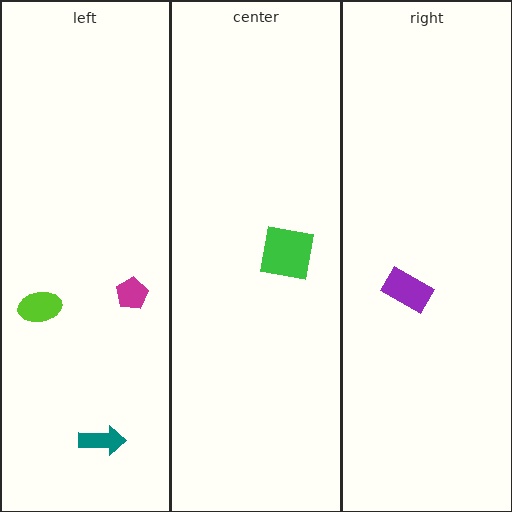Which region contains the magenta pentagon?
The left region.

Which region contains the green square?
The center region.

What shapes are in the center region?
The green square.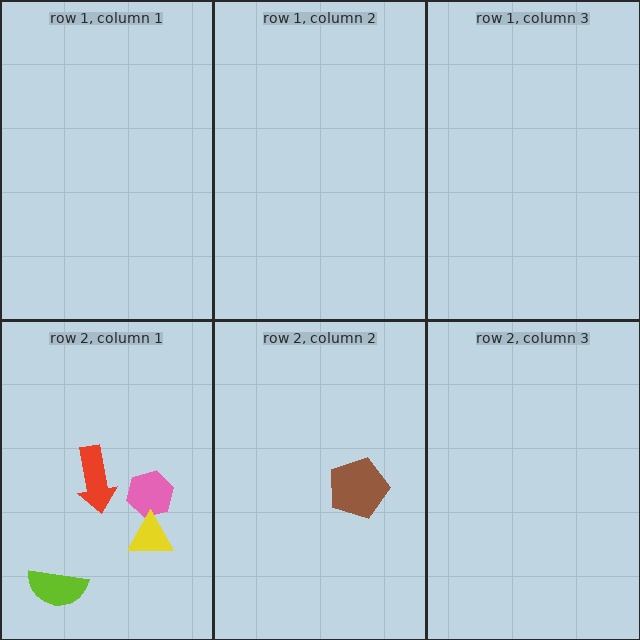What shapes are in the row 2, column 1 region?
The pink hexagon, the red arrow, the lime semicircle, the yellow triangle.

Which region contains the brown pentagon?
The row 2, column 2 region.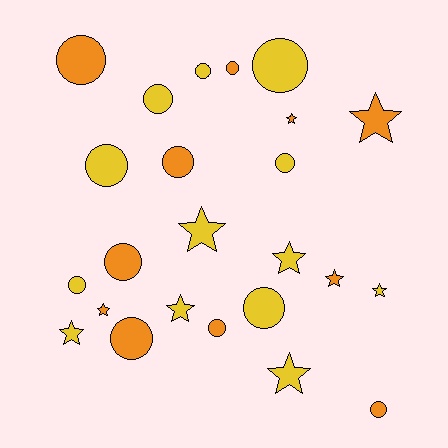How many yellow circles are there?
There are 7 yellow circles.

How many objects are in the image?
There are 24 objects.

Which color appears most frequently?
Yellow, with 13 objects.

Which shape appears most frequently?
Circle, with 14 objects.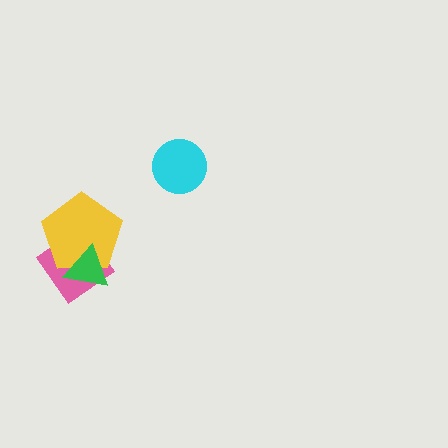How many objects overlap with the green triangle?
2 objects overlap with the green triangle.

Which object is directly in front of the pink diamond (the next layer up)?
The yellow pentagon is directly in front of the pink diamond.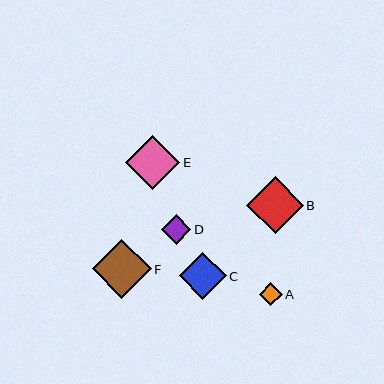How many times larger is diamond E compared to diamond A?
Diamond E is approximately 2.4 times the size of diamond A.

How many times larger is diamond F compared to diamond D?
Diamond F is approximately 2.0 times the size of diamond D.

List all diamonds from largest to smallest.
From largest to smallest: F, B, E, C, D, A.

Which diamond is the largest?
Diamond F is the largest with a size of approximately 59 pixels.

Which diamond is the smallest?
Diamond A is the smallest with a size of approximately 23 pixels.